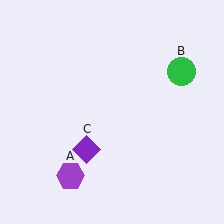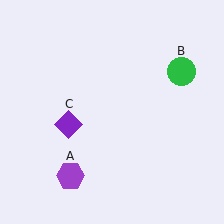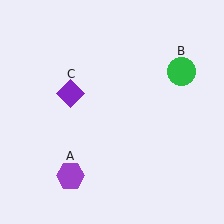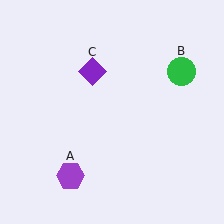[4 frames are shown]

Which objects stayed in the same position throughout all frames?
Purple hexagon (object A) and green circle (object B) remained stationary.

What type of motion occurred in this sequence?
The purple diamond (object C) rotated clockwise around the center of the scene.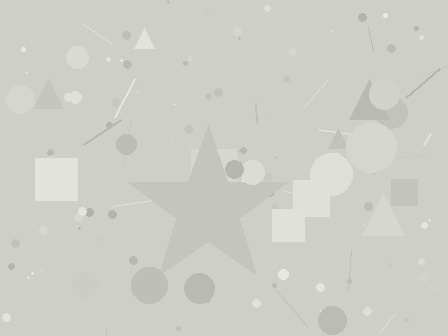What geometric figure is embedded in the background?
A star is embedded in the background.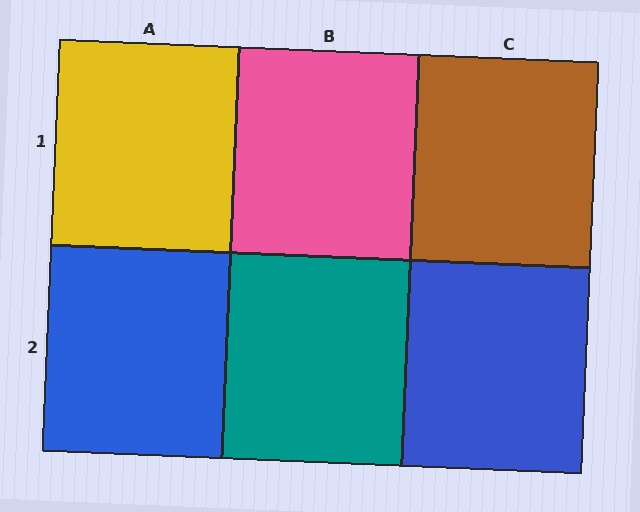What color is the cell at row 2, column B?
Teal.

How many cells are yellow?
1 cell is yellow.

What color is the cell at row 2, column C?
Blue.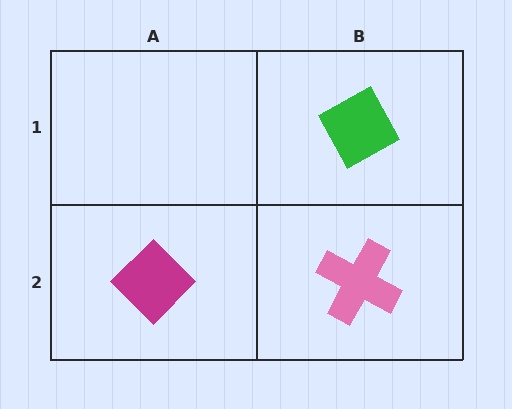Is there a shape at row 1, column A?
No, that cell is empty.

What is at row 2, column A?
A magenta diamond.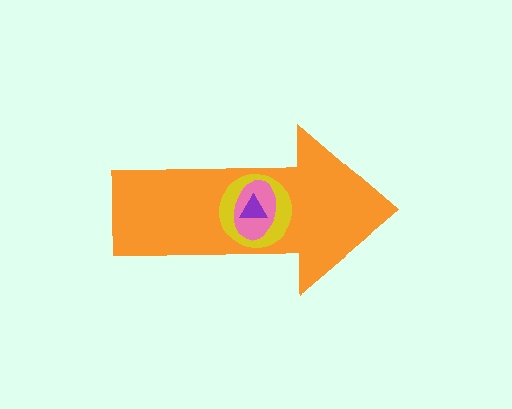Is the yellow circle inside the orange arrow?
Yes.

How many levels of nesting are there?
4.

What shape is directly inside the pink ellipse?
The purple triangle.